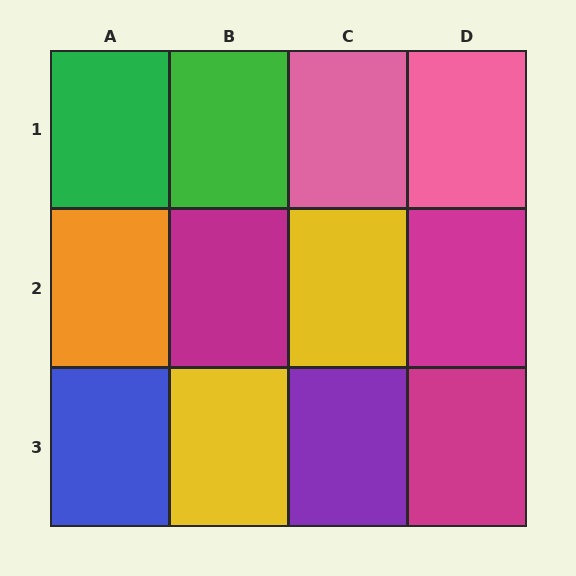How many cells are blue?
1 cell is blue.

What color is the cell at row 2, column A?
Orange.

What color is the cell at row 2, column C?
Yellow.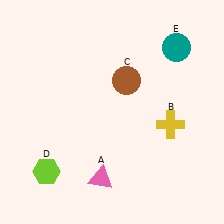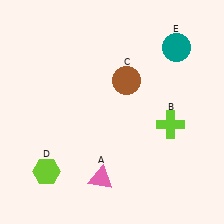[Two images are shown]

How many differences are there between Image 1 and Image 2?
There is 1 difference between the two images.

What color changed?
The cross (B) changed from yellow in Image 1 to lime in Image 2.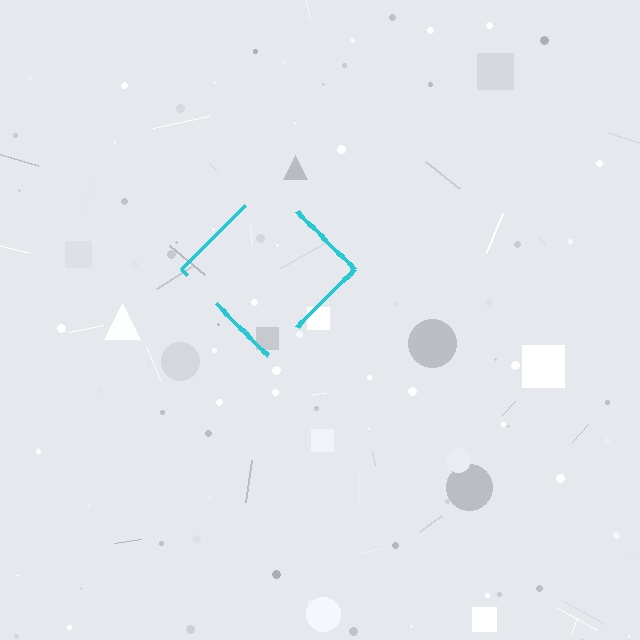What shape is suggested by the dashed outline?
The dashed outline suggests a diamond.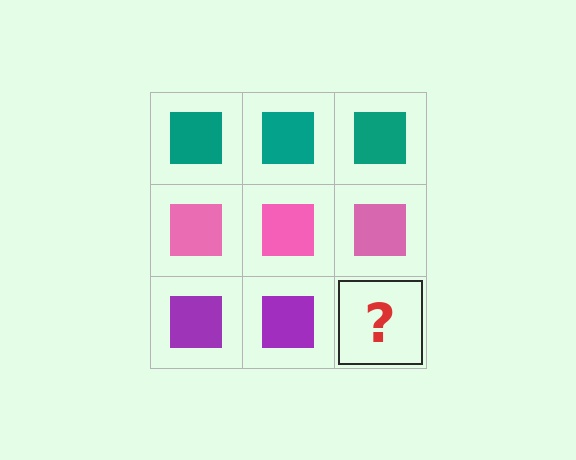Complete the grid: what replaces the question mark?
The question mark should be replaced with a purple square.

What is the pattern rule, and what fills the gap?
The rule is that each row has a consistent color. The gap should be filled with a purple square.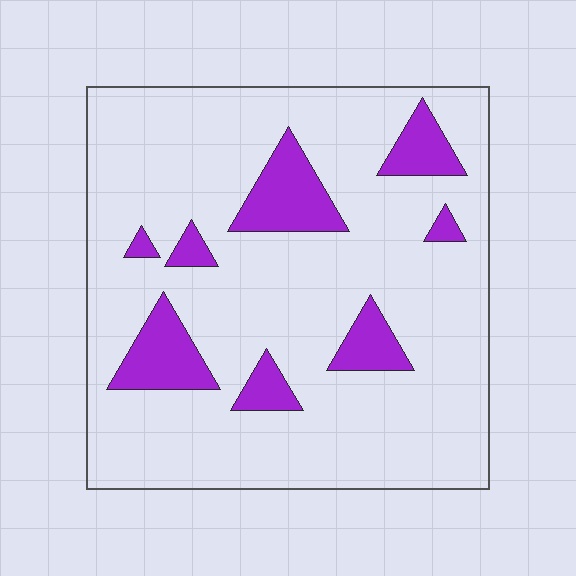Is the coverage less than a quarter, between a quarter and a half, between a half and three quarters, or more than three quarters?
Less than a quarter.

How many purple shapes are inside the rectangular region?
8.